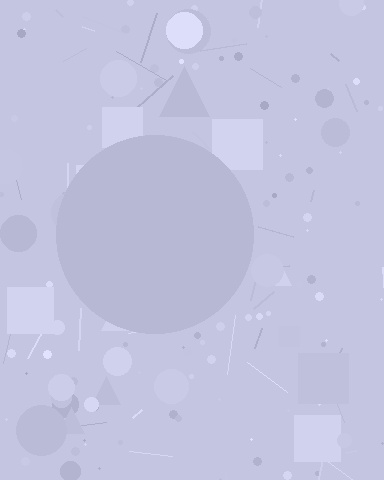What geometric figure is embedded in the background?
A circle is embedded in the background.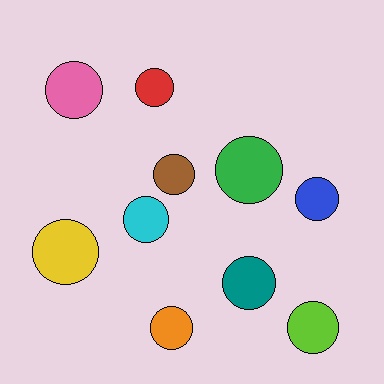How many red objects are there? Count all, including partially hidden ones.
There is 1 red object.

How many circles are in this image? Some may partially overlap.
There are 10 circles.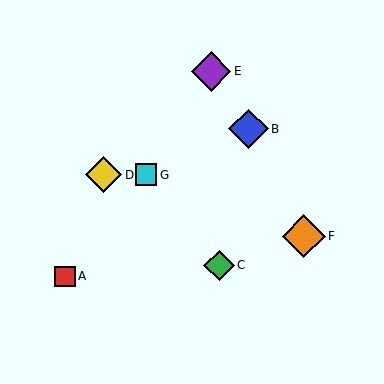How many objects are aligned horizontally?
2 objects (D, G) are aligned horizontally.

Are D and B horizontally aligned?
No, D is at y≈175 and B is at y≈129.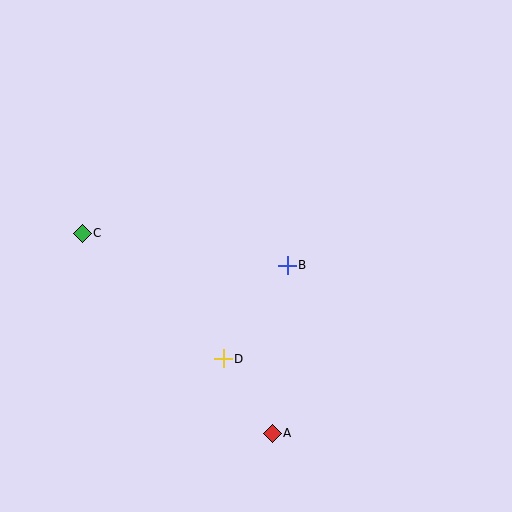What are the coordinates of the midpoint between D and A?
The midpoint between D and A is at (248, 396).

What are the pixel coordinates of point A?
Point A is at (272, 433).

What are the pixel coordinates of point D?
Point D is at (223, 359).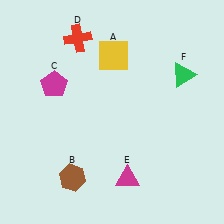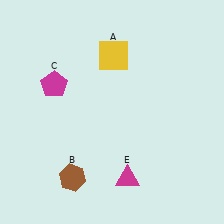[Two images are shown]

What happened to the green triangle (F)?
The green triangle (F) was removed in Image 2. It was in the top-right area of Image 1.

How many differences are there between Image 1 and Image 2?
There are 2 differences between the two images.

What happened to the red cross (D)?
The red cross (D) was removed in Image 2. It was in the top-left area of Image 1.